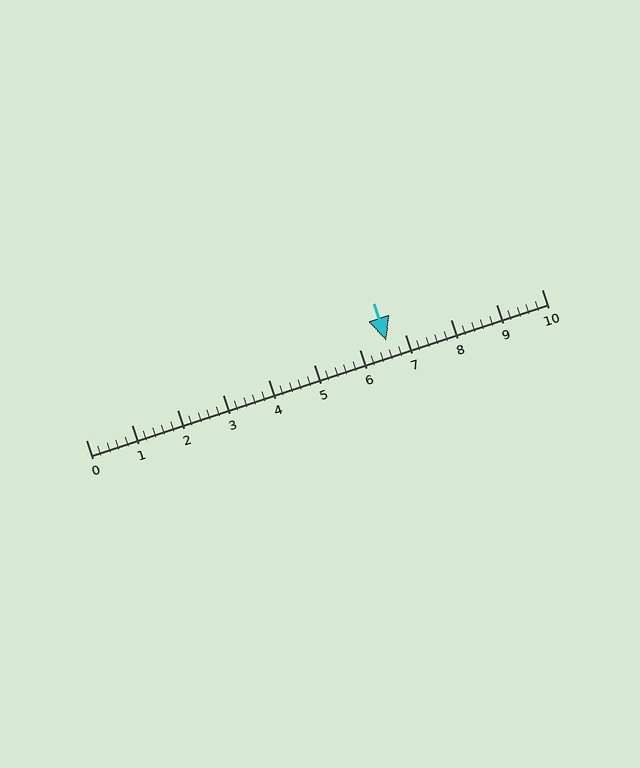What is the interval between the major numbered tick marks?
The major tick marks are spaced 1 units apart.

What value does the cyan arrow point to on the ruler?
The cyan arrow points to approximately 6.6.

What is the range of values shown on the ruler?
The ruler shows values from 0 to 10.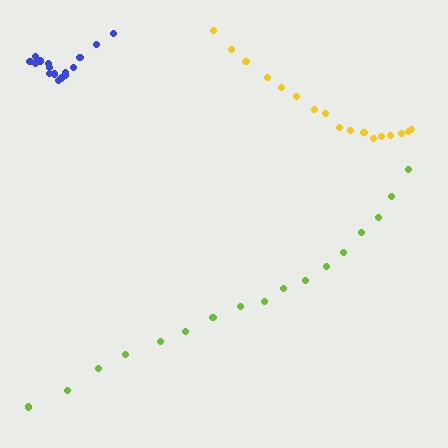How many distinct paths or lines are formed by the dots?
There are 3 distinct paths.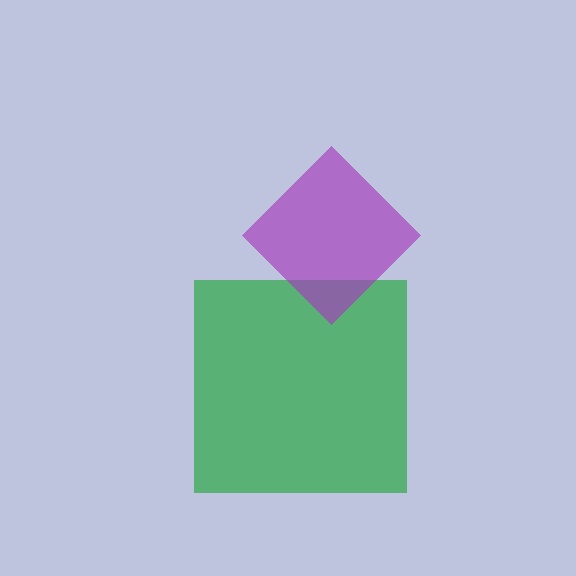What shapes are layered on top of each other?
The layered shapes are: a green square, a purple diamond.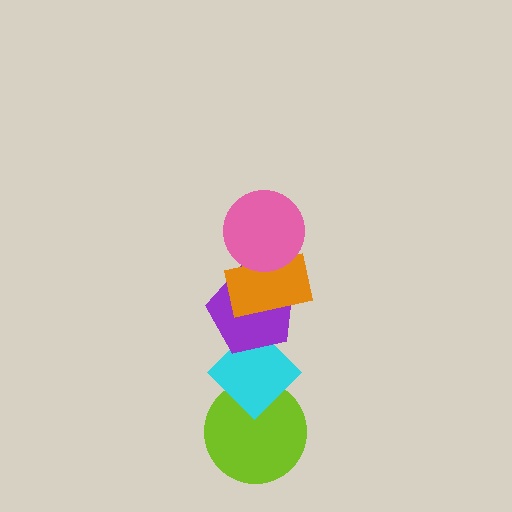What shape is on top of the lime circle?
The cyan diamond is on top of the lime circle.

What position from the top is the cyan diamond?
The cyan diamond is 4th from the top.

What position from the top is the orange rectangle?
The orange rectangle is 2nd from the top.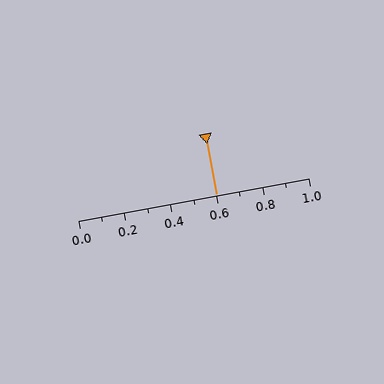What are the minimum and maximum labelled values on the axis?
The axis runs from 0.0 to 1.0.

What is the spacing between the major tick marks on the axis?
The major ticks are spaced 0.2 apart.